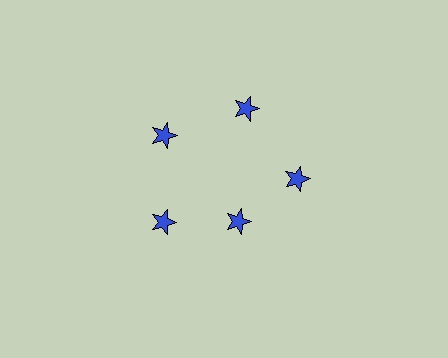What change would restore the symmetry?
The symmetry would be restored by moving it outward, back onto the ring so that all 5 stars sit at equal angles and equal distance from the center.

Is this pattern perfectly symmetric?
No. The 5 blue stars are arranged in a ring, but one element near the 5 o'clock position is pulled inward toward the center, breaking the 5-fold rotational symmetry.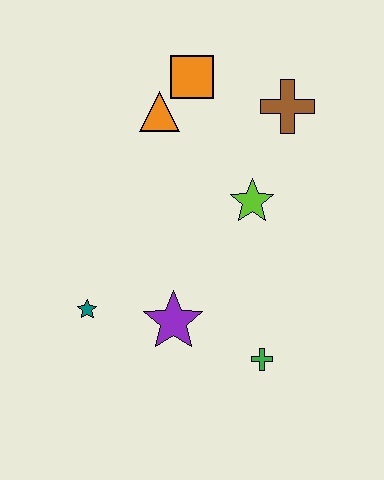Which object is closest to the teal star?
The purple star is closest to the teal star.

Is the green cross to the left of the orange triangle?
No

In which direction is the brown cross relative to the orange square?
The brown cross is to the right of the orange square.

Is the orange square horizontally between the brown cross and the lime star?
No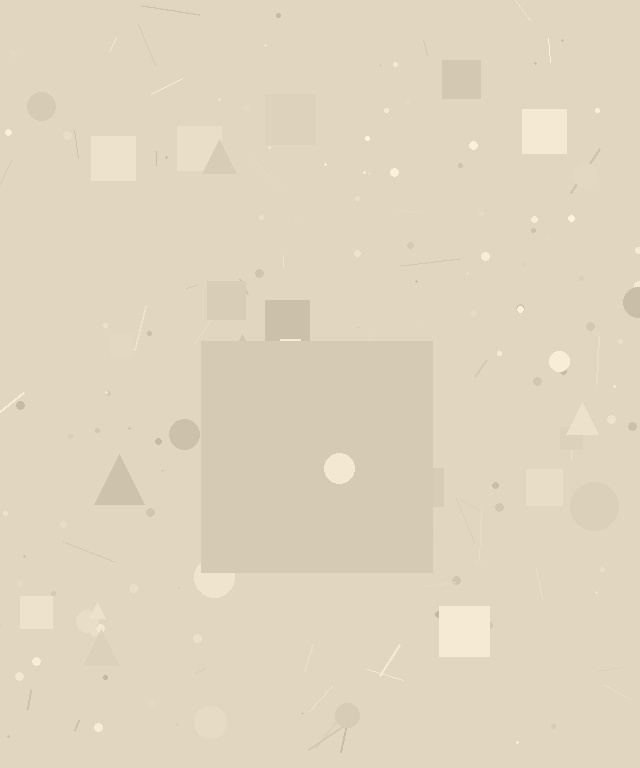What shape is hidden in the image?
A square is hidden in the image.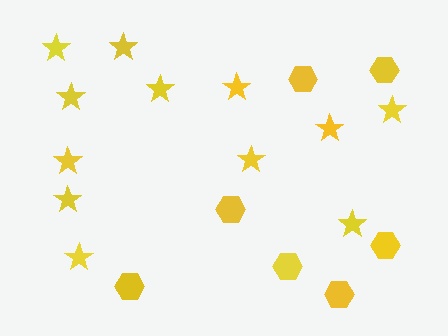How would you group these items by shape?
There are 2 groups: one group of stars (12) and one group of hexagons (7).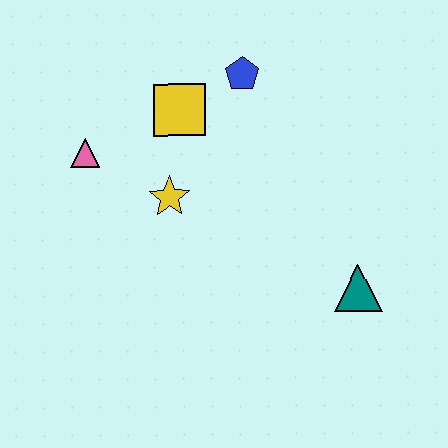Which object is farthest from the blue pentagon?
The teal triangle is farthest from the blue pentagon.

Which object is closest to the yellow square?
The blue pentagon is closest to the yellow square.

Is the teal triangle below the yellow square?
Yes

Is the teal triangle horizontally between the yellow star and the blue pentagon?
No